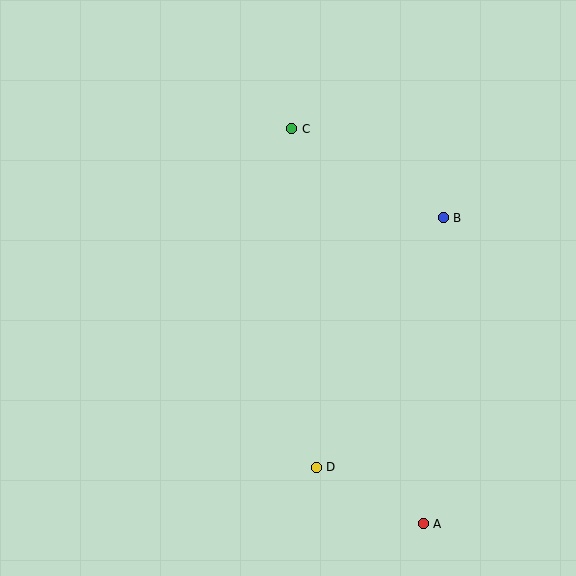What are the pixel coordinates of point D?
Point D is at (316, 467).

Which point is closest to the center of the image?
Point C at (292, 129) is closest to the center.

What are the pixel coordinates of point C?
Point C is at (292, 129).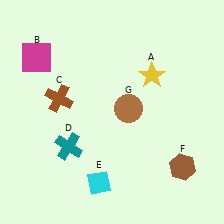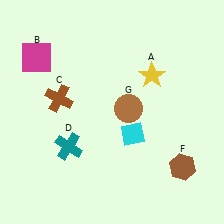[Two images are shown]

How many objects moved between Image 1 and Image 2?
1 object moved between the two images.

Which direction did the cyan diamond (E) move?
The cyan diamond (E) moved up.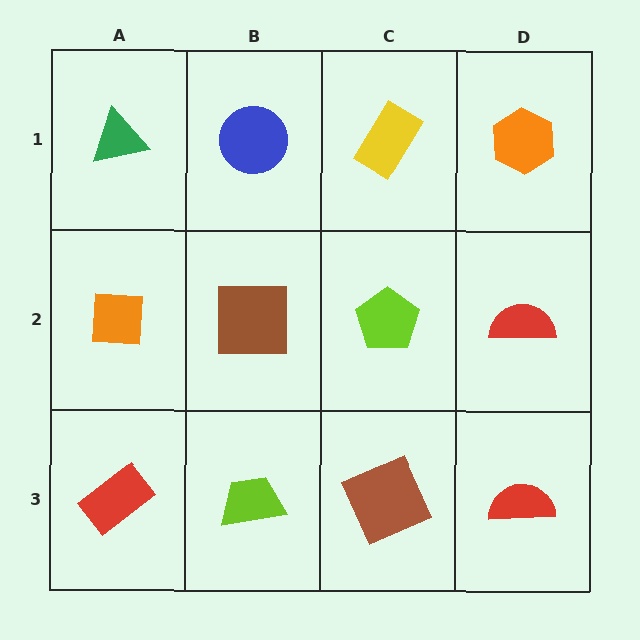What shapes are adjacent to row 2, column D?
An orange hexagon (row 1, column D), a red semicircle (row 3, column D), a lime pentagon (row 2, column C).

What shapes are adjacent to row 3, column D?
A red semicircle (row 2, column D), a brown square (row 3, column C).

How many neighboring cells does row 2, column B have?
4.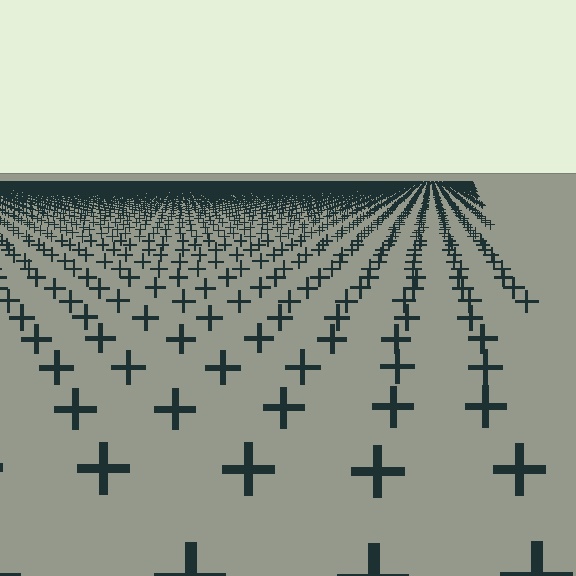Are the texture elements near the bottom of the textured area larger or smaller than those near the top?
Larger. Near the bottom, elements are closer to the viewer and appear at a bigger on-screen size.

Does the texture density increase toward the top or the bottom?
Density increases toward the top.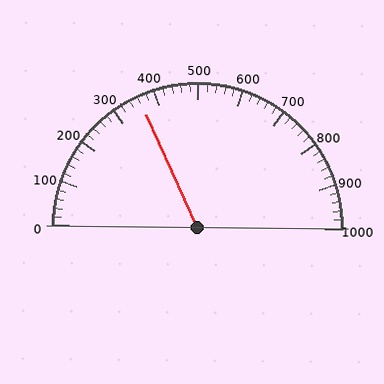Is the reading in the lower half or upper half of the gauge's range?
The reading is in the lower half of the range (0 to 1000).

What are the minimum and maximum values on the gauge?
The gauge ranges from 0 to 1000.